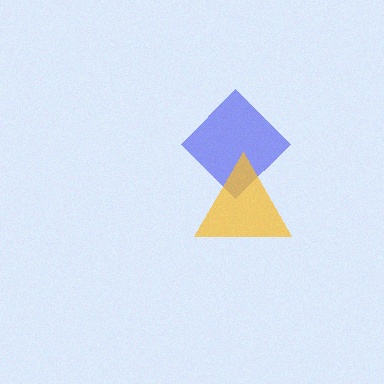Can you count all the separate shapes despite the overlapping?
Yes, there are 2 separate shapes.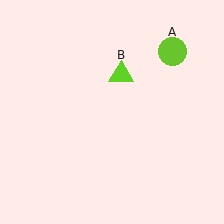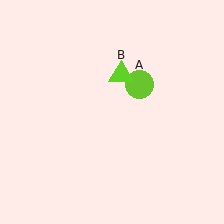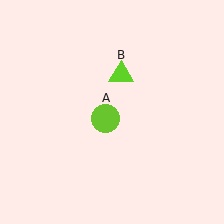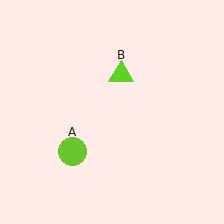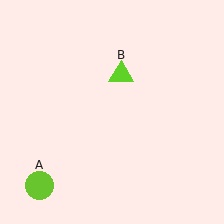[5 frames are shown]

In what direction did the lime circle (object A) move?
The lime circle (object A) moved down and to the left.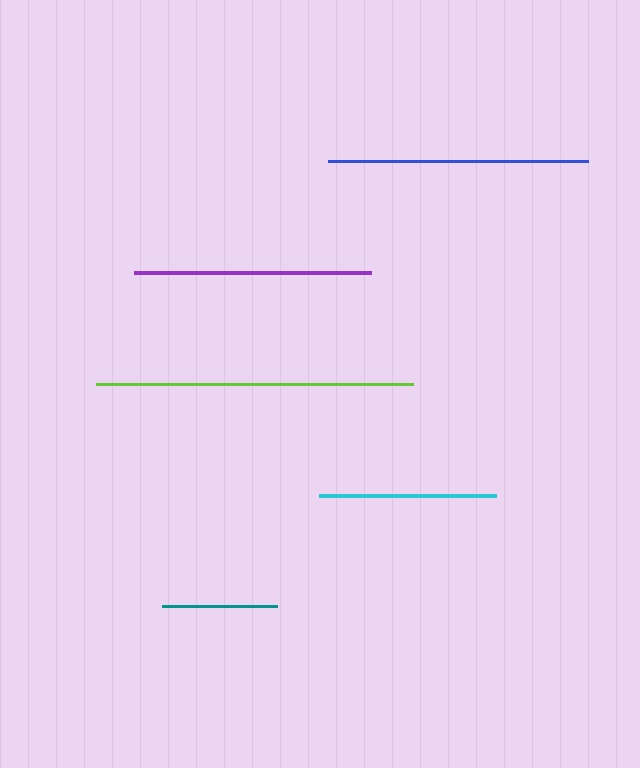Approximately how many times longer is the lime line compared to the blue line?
The lime line is approximately 1.2 times the length of the blue line.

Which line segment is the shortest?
The teal line is the shortest at approximately 115 pixels.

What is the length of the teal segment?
The teal segment is approximately 115 pixels long.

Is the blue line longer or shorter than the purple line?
The blue line is longer than the purple line.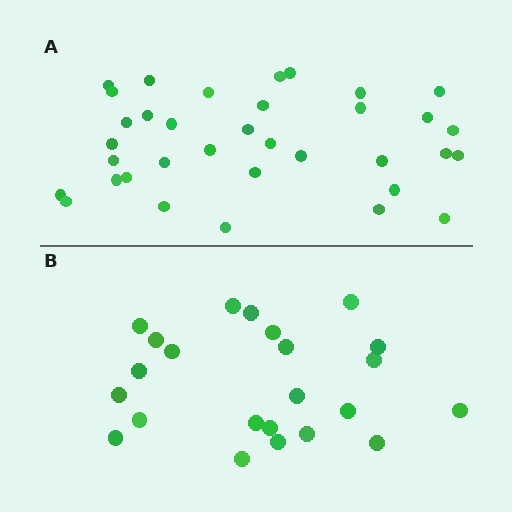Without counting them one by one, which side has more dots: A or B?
Region A (the top region) has more dots.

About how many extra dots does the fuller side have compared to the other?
Region A has roughly 12 or so more dots than region B.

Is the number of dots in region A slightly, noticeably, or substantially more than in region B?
Region A has substantially more. The ratio is roughly 1.5 to 1.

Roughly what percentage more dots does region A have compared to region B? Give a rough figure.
About 50% more.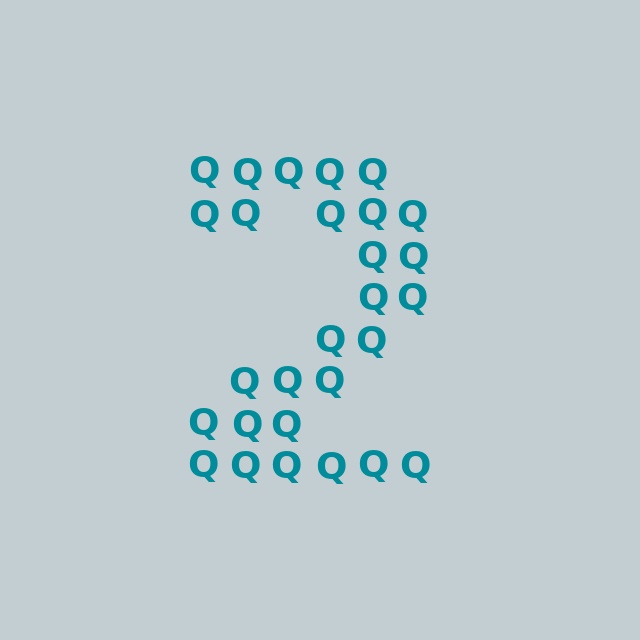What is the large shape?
The large shape is the digit 2.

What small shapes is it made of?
It is made of small letter Q's.